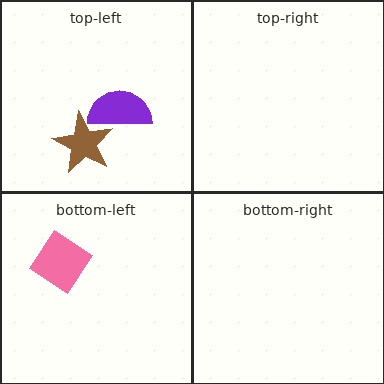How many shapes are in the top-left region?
2.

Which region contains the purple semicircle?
The top-left region.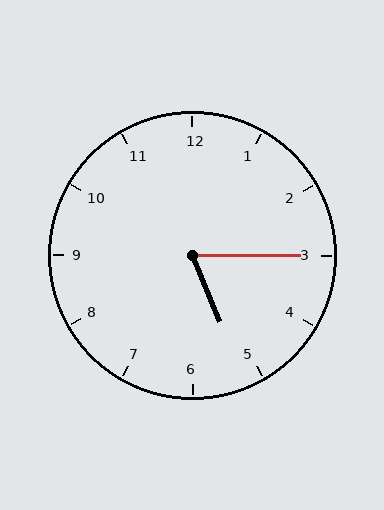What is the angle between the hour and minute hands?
Approximately 68 degrees.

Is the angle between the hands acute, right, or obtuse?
It is acute.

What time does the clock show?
5:15.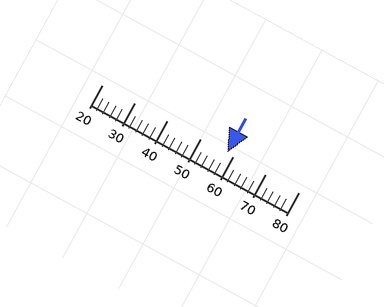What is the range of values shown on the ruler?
The ruler shows values from 20 to 80.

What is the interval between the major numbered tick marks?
The major tick marks are spaced 10 units apart.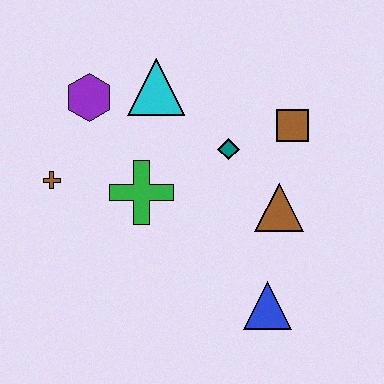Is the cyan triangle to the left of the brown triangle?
Yes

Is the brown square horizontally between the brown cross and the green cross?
No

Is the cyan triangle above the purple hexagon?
Yes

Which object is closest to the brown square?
The teal diamond is closest to the brown square.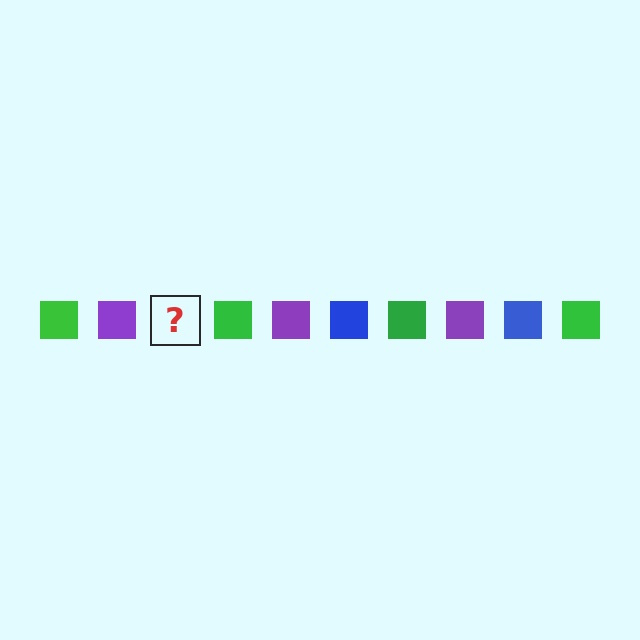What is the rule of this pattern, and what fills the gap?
The rule is that the pattern cycles through green, purple, blue squares. The gap should be filled with a blue square.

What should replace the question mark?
The question mark should be replaced with a blue square.